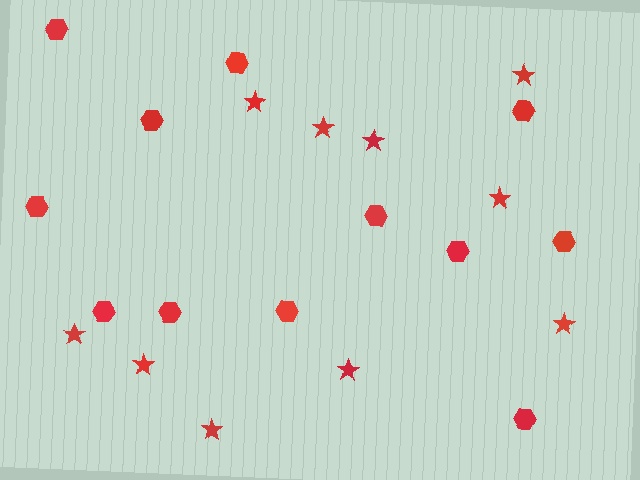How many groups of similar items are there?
There are 2 groups: one group of hexagons (12) and one group of stars (10).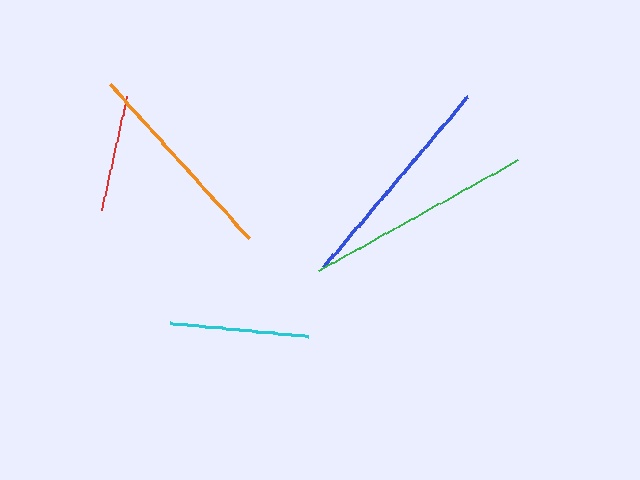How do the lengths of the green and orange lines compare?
The green and orange lines are approximately the same length.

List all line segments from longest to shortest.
From longest to shortest: green, blue, orange, cyan, red.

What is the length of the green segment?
The green segment is approximately 228 pixels long.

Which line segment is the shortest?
The red line is the shortest at approximately 117 pixels.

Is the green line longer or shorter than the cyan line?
The green line is longer than the cyan line.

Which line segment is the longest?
The green line is the longest at approximately 228 pixels.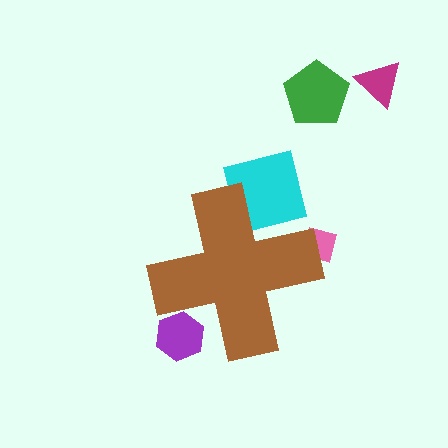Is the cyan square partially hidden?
Yes, the cyan square is partially hidden behind the brown cross.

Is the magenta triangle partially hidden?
No, the magenta triangle is fully visible.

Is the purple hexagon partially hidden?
Yes, the purple hexagon is partially hidden behind the brown cross.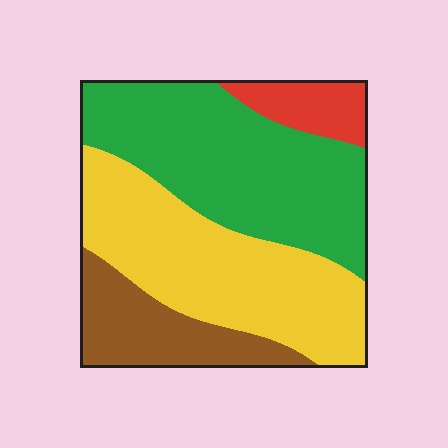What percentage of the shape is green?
Green covers around 40% of the shape.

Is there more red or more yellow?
Yellow.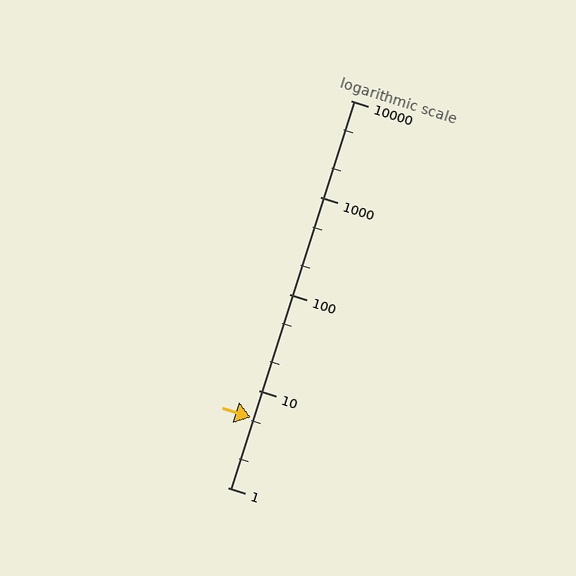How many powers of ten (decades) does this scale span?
The scale spans 4 decades, from 1 to 10000.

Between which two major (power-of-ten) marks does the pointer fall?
The pointer is between 1 and 10.